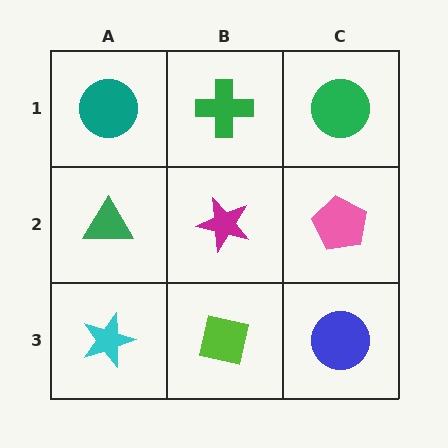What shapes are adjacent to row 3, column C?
A pink pentagon (row 2, column C), a lime square (row 3, column B).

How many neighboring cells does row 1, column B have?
3.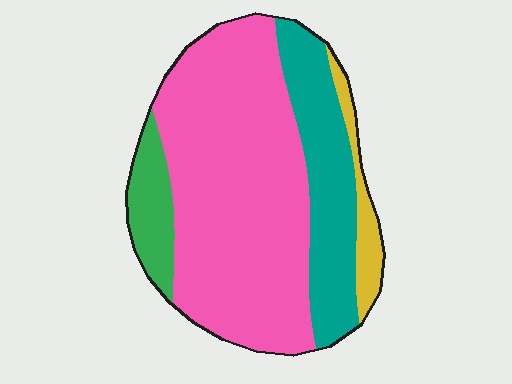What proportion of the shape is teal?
Teal covers 22% of the shape.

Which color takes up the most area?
Pink, at roughly 60%.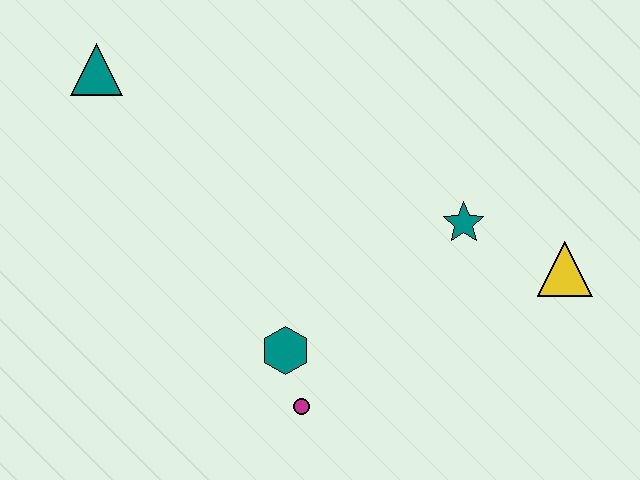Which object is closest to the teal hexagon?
The magenta circle is closest to the teal hexagon.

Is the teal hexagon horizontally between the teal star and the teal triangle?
Yes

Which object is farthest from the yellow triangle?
The teal triangle is farthest from the yellow triangle.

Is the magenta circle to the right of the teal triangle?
Yes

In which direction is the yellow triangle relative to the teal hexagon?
The yellow triangle is to the right of the teal hexagon.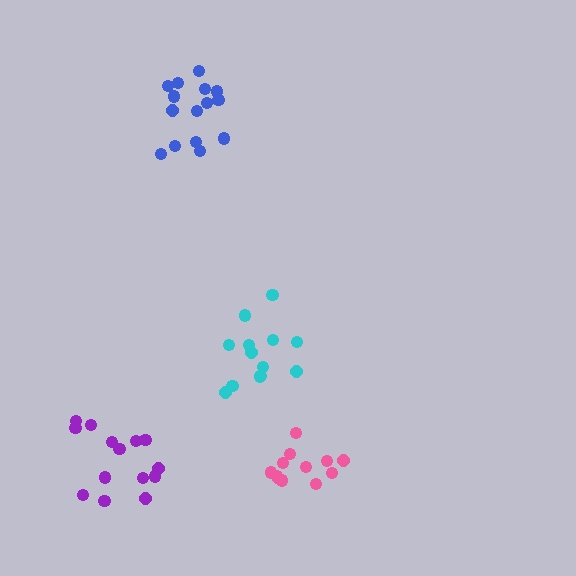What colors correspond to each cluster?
The clusters are colored: blue, pink, cyan, purple.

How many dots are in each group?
Group 1: 15 dots, Group 2: 12 dots, Group 3: 13 dots, Group 4: 14 dots (54 total).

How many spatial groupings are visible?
There are 4 spatial groupings.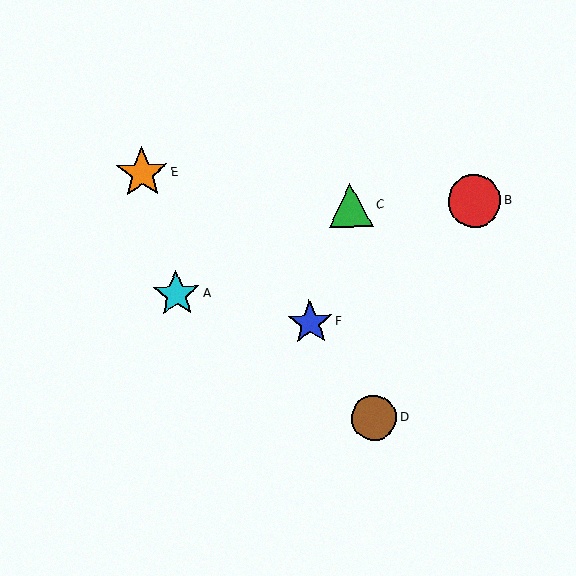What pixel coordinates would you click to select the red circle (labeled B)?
Click at (474, 201) to select the red circle B.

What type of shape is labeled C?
Shape C is a green triangle.